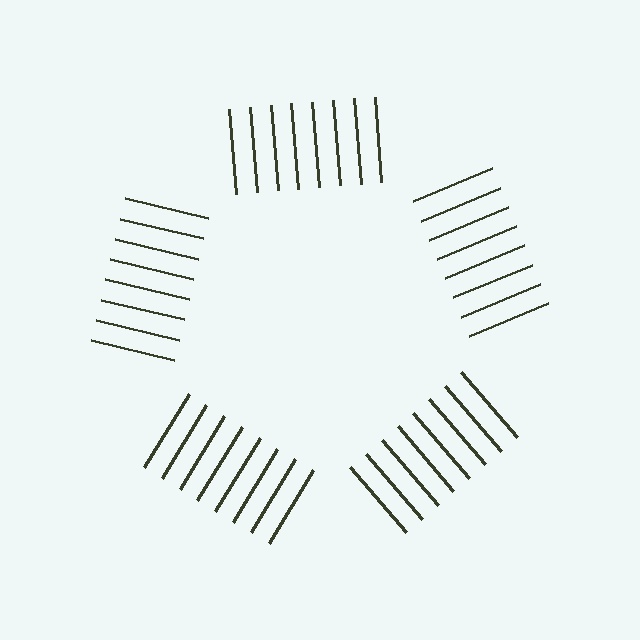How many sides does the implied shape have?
5 sides — the line-ends trace a pentagon.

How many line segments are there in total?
40 — 8 along each of the 5 edges.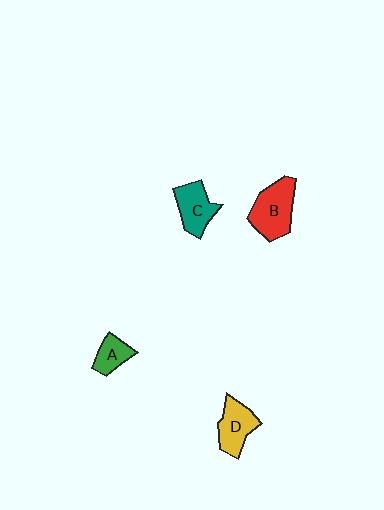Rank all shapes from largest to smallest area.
From largest to smallest: B (red), C (teal), D (yellow), A (green).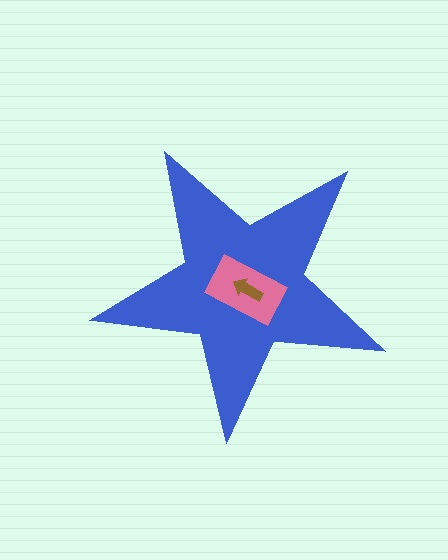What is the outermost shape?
The blue star.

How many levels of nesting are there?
3.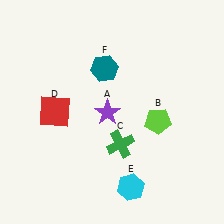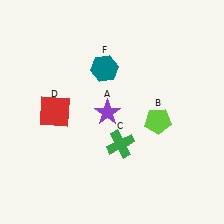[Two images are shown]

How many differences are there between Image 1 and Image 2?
There is 1 difference between the two images.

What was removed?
The cyan hexagon (E) was removed in Image 2.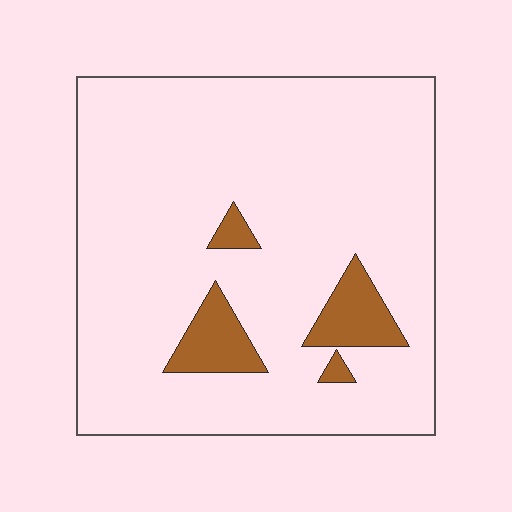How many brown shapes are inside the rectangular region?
4.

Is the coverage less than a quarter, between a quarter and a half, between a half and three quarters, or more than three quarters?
Less than a quarter.